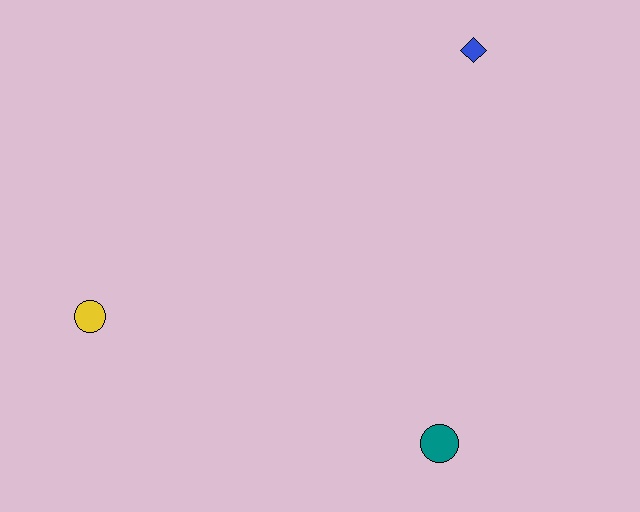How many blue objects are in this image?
There is 1 blue object.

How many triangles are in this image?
There are no triangles.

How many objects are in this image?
There are 3 objects.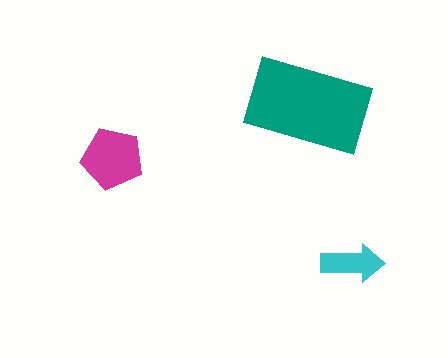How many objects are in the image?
There are 3 objects in the image.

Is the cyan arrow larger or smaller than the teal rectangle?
Smaller.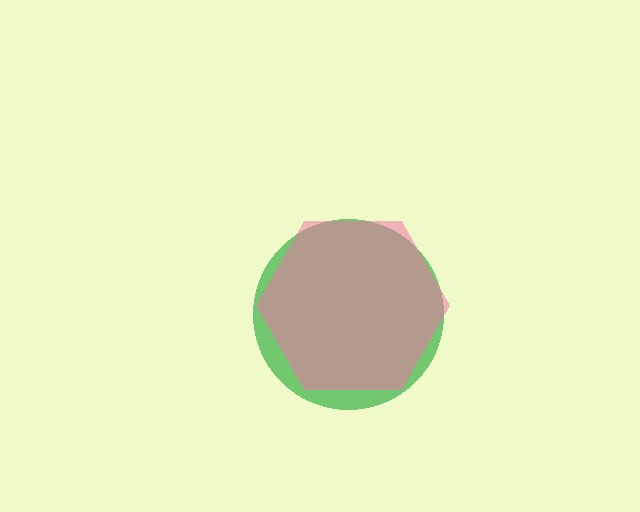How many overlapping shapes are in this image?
There are 2 overlapping shapes in the image.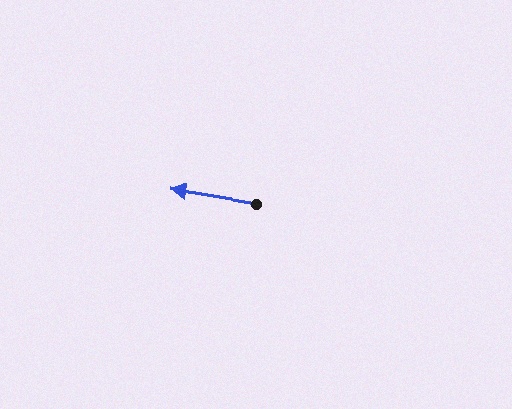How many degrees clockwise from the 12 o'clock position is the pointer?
Approximately 279 degrees.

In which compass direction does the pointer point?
West.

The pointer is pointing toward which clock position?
Roughly 9 o'clock.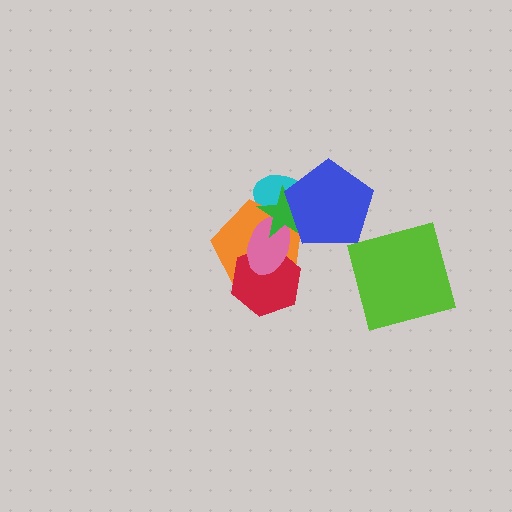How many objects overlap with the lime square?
0 objects overlap with the lime square.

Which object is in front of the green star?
The blue pentagon is in front of the green star.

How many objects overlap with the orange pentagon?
5 objects overlap with the orange pentagon.